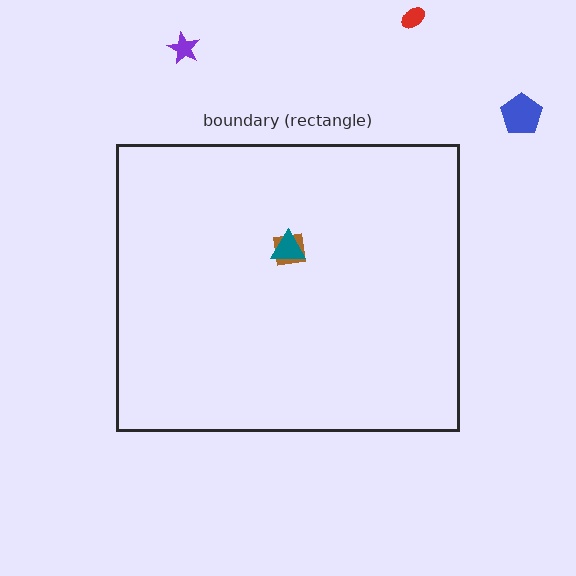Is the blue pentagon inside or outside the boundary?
Outside.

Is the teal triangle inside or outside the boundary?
Inside.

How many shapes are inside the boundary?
2 inside, 3 outside.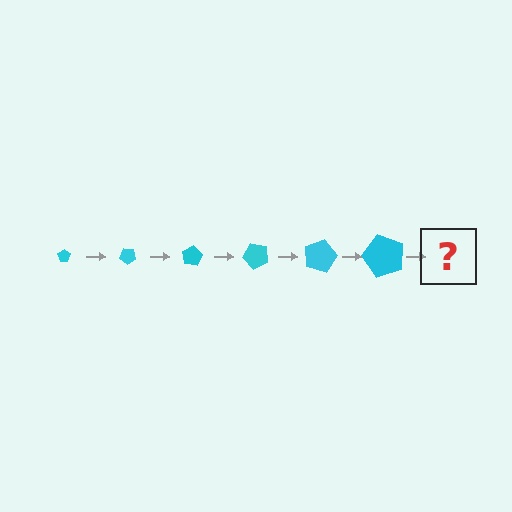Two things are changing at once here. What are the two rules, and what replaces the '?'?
The two rules are that the pentagon grows larger each step and it rotates 40 degrees each step. The '?' should be a pentagon, larger than the previous one and rotated 240 degrees from the start.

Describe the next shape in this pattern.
It should be a pentagon, larger than the previous one and rotated 240 degrees from the start.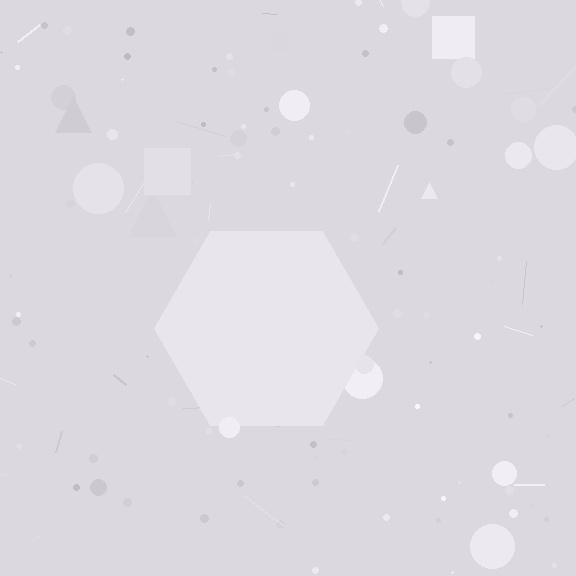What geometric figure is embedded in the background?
A hexagon is embedded in the background.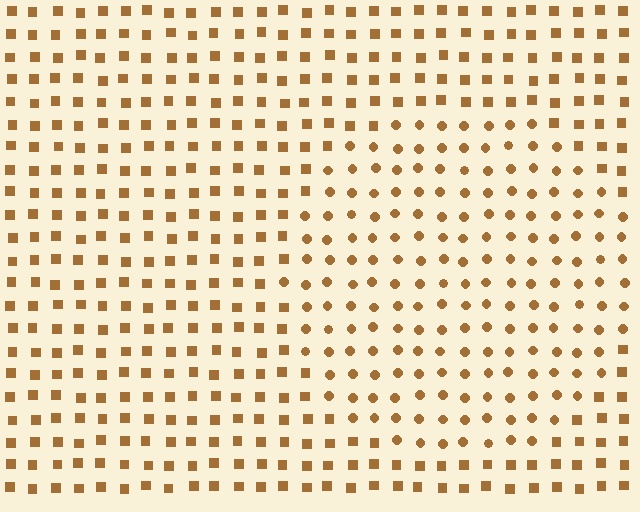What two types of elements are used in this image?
The image uses circles inside the circle region and squares outside it.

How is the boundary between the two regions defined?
The boundary is defined by a change in element shape: circles inside vs. squares outside. All elements share the same color and spacing.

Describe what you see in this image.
The image is filled with small brown elements arranged in a uniform grid. A circle-shaped region contains circles, while the surrounding area contains squares. The boundary is defined purely by the change in element shape.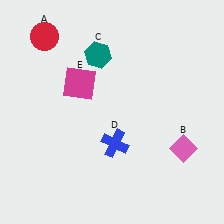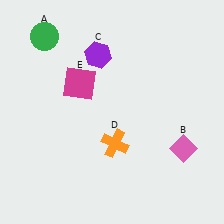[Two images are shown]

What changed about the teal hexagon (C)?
In Image 1, C is teal. In Image 2, it changed to purple.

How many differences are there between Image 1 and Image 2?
There are 3 differences between the two images.